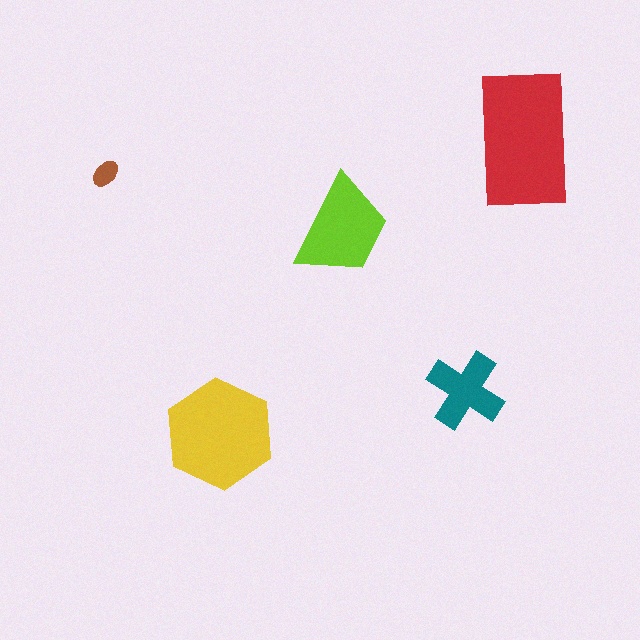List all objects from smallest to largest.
The brown ellipse, the teal cross, the lime trapezoid, the yellow hexagon, the red rectangle.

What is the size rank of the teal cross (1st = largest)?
4th.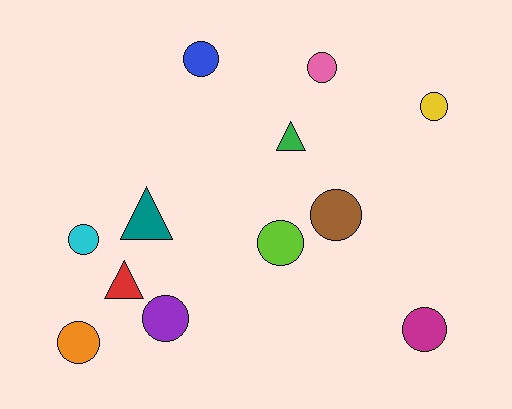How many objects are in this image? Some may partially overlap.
There are 12 objects.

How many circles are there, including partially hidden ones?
There are 9 circles.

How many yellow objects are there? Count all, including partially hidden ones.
There is 1 yellow object.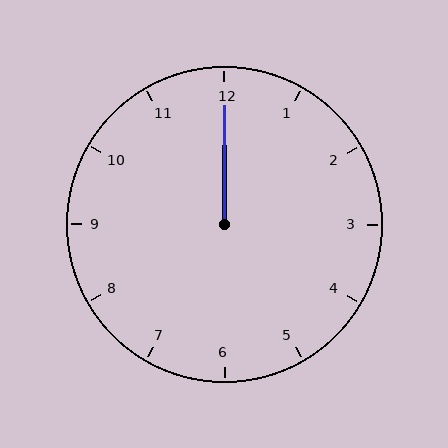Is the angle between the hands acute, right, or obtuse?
It is acute.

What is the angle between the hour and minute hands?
Approximately 0 degrees.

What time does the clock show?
12:00.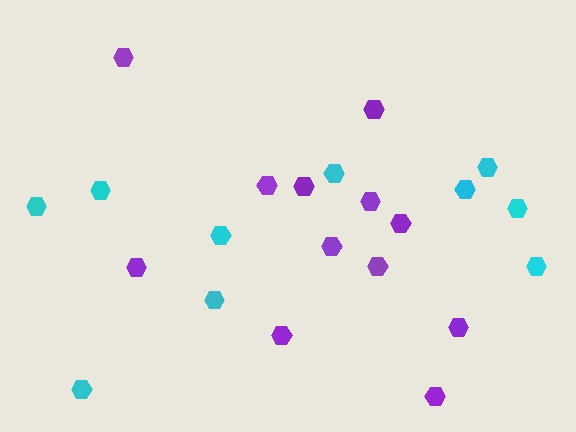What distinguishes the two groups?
There are 2 groups: one group of purple hexagons (12) and one group of cyan hexagons (10).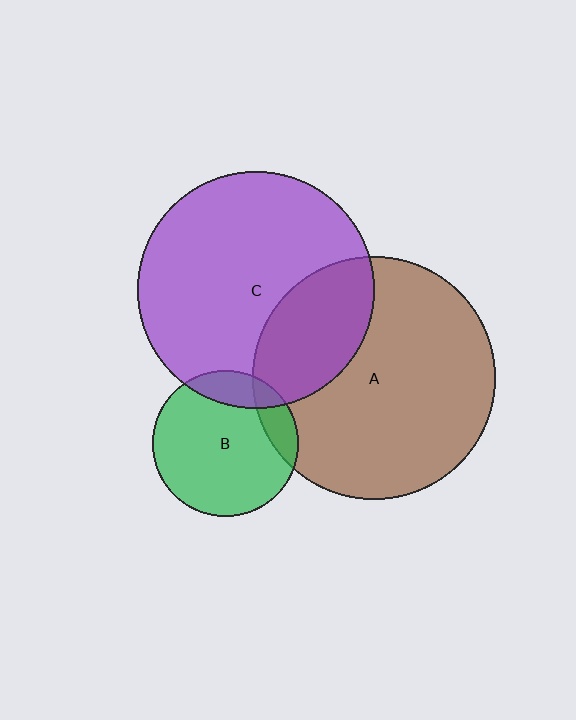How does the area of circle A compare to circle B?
Approximately 2.8 times.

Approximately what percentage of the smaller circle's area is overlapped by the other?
Approximately 30%.